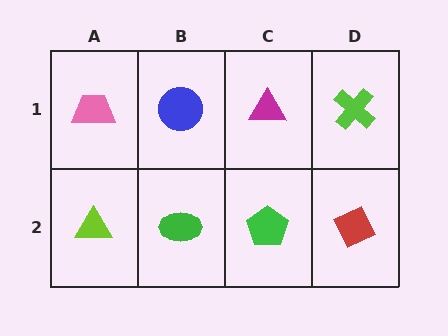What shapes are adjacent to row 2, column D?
A lime cross (row 1, column D), a green pentagon (row 2, column C).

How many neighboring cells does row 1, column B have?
3.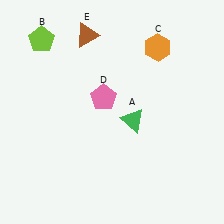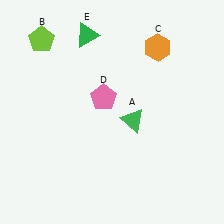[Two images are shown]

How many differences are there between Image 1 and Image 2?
There is 1 difference between the two images.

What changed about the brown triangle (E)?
In Image 1, E is brown. In Image 2, it changed to green.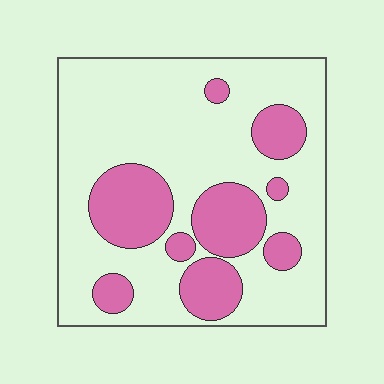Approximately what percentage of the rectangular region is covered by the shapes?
Approximately 30%.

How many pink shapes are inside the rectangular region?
9.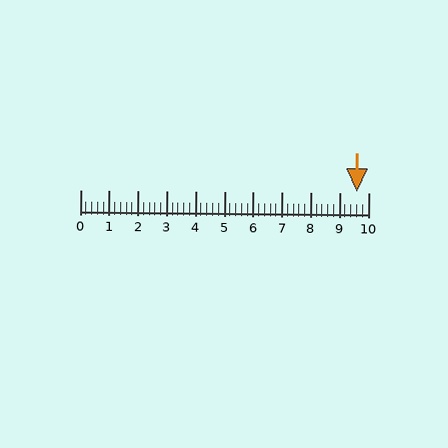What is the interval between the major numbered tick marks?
The major tick marks are spaced 1 units apart.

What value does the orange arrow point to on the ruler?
The orange arrow points to approximately 9.6.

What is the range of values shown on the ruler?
The ruler shows values from 0 to 10.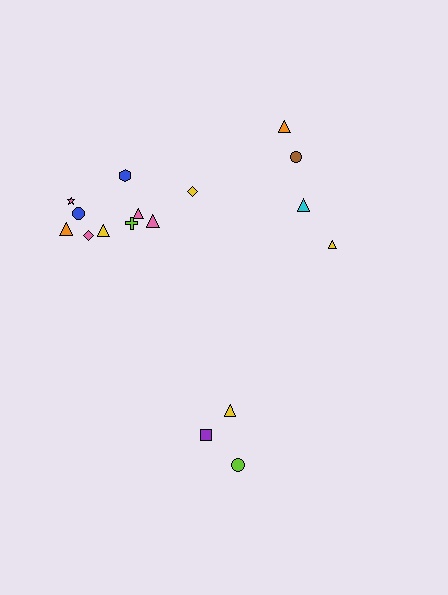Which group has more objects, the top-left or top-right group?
The top-left group.